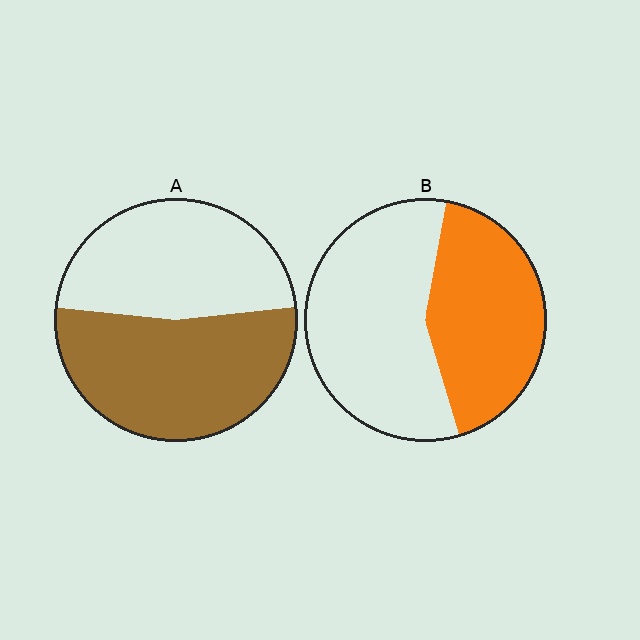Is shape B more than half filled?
No.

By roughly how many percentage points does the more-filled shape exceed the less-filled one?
By roughly 10 percentage points (A over B).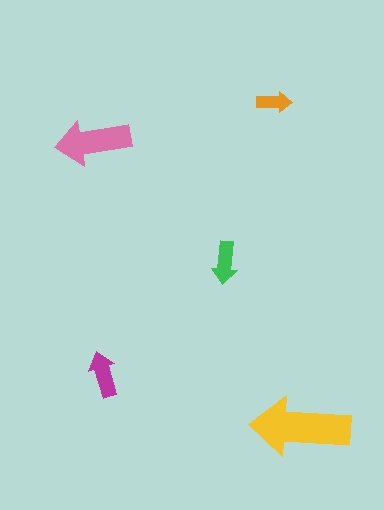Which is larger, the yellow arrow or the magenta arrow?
The yellow one.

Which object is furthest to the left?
The pink arrow is leftmost.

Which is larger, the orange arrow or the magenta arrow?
The magenta one.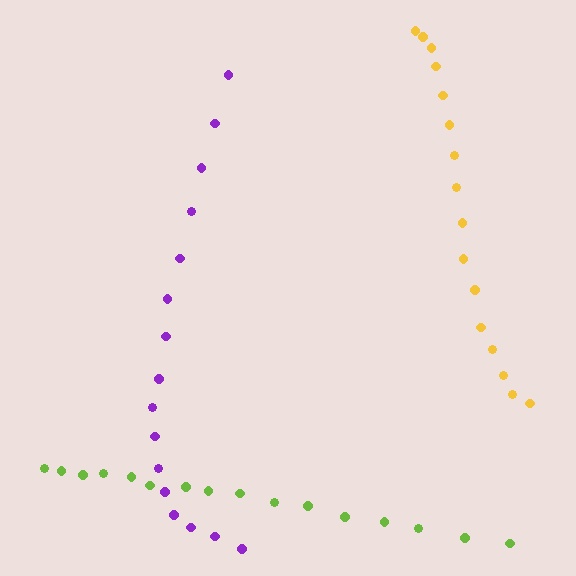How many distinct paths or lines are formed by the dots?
There are 3 distinct paths.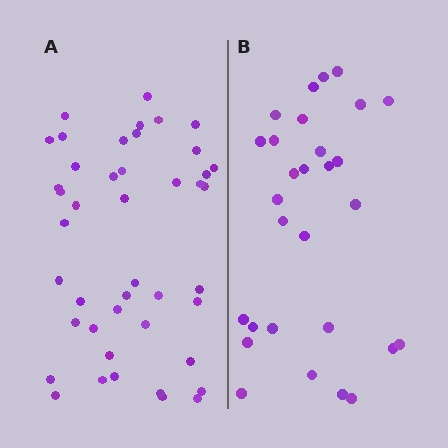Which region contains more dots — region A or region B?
Region A (the left region) has more dots.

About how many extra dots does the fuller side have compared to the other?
Region A has approximately 15 more dots than region B.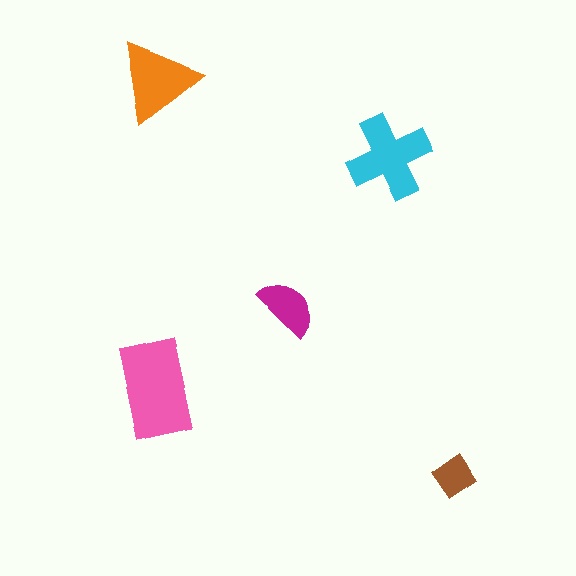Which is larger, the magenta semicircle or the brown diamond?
The magenta semicircle.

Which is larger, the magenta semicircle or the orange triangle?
The orange triangle.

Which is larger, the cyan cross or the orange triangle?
The cyan cross.